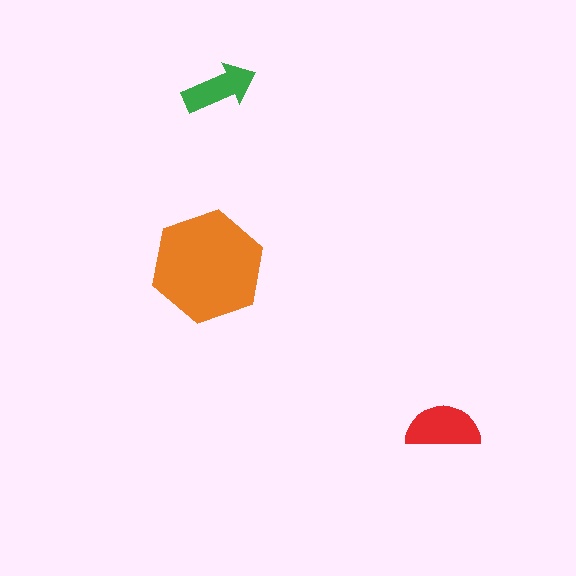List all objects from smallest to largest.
The green arrow, the red semicircle, the orange hexagon.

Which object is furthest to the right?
The red semicircle is rightmost.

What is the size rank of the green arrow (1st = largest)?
3rd.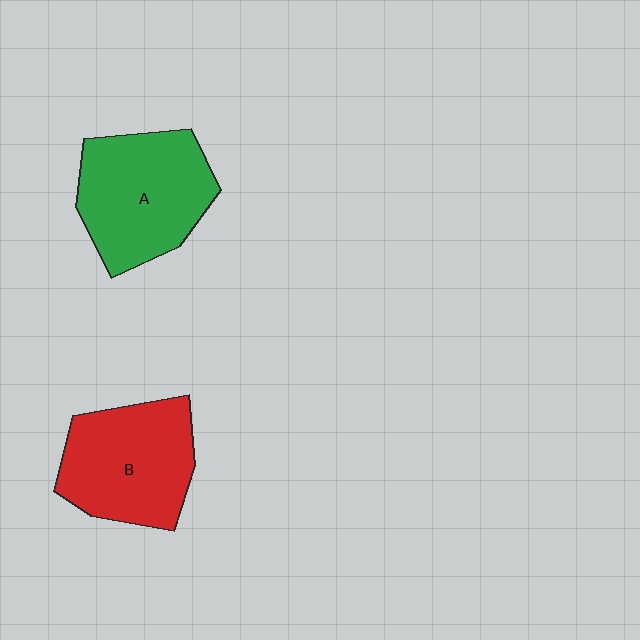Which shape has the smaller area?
Shape B (red).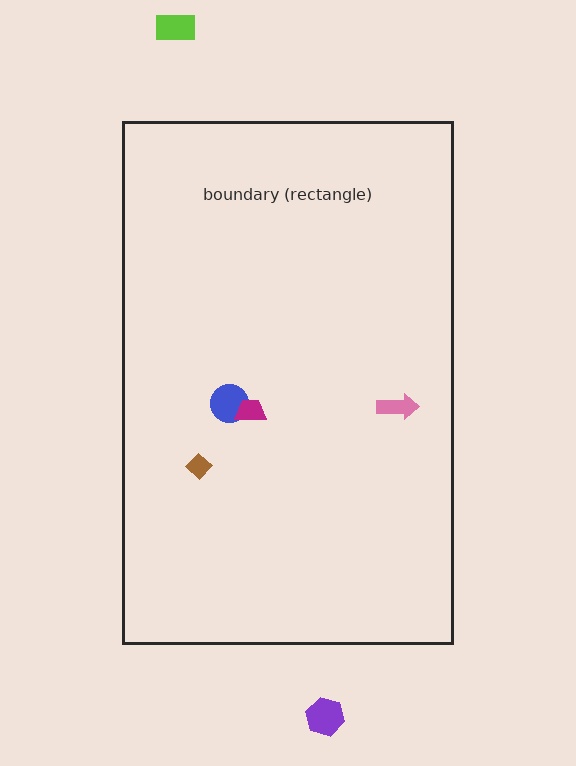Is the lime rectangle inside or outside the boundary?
Outside.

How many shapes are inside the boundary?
4 inside, 2 outside.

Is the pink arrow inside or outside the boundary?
Inside.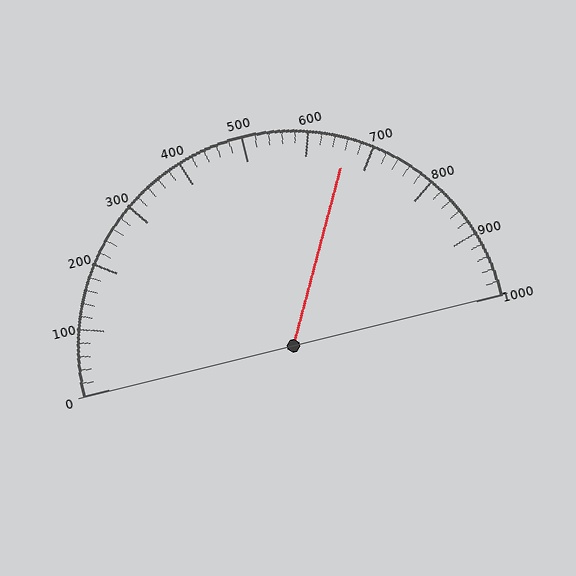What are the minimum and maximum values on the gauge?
The gauge ranges from 0 to 1000.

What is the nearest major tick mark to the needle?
The nearest major tick mark is 700.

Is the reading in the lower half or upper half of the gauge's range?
The reading is in the upper half of the range (0 to 1000).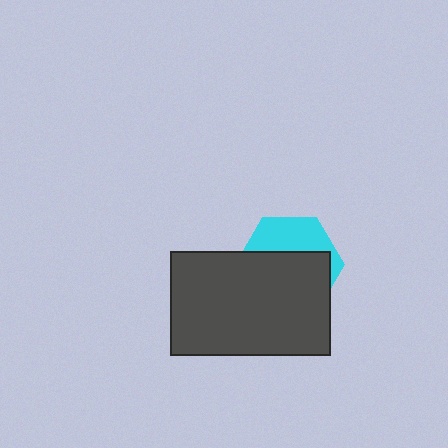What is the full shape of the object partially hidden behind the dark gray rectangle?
The partially hidden object is a cyan hexagon.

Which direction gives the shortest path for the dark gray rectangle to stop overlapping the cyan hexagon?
Moving down gives the shortest separation.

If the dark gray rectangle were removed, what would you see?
You would see the complete cyan hexagon.